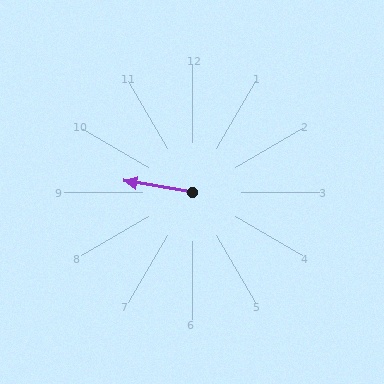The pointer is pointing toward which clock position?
Roughly 9 o'clock.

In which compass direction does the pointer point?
West.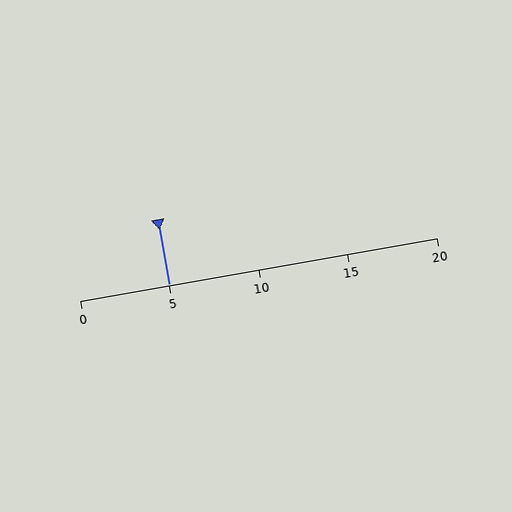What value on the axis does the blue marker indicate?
The marker indicates approximately 5.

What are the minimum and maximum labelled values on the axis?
The axis runs from 0 to 20.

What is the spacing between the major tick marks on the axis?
The major ticks are spaced 5 apart.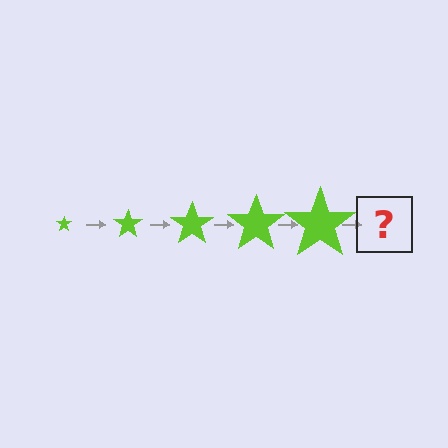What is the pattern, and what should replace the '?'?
The pattern is that the star gets progressively larger each step. The '?' should be a lime star, larger than the previous one.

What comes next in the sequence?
The next element should be a lime star, larger than the previous one.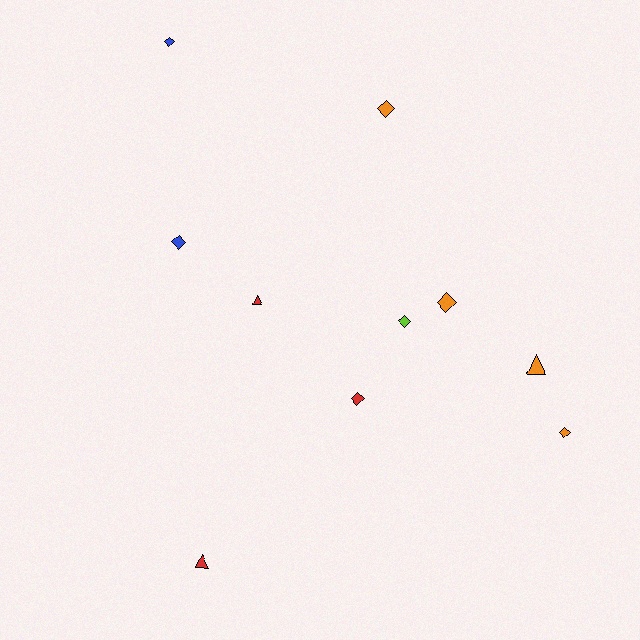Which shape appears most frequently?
Diamond, with 7 objects.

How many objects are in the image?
There are 10 objects.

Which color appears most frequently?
Orange, with 4 objects.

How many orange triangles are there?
There is 1 orange triangle.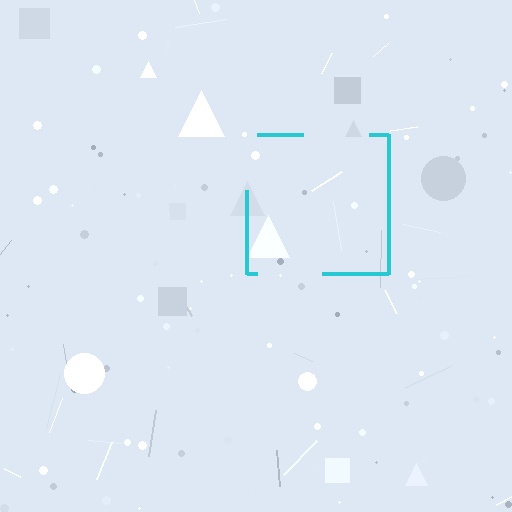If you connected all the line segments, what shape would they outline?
They would outline a square.